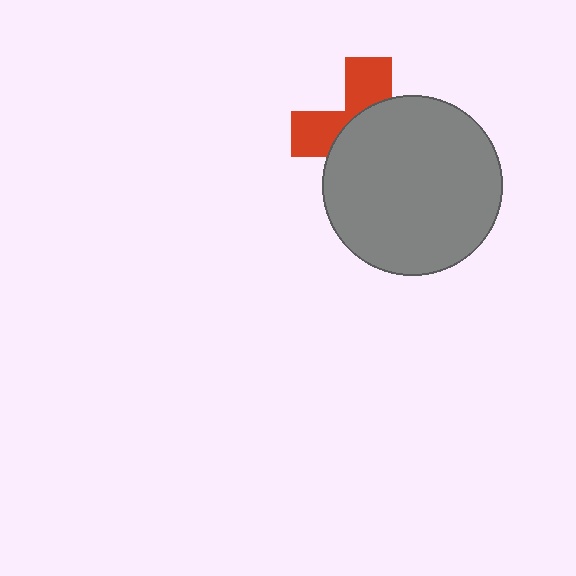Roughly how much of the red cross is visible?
A small part of it is visible (roughly 37%).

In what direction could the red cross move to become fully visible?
The red cross could move toward the upper-left. That would shift it out from behind the gray circle entirely.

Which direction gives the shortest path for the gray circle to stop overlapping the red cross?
Moving toward the lower-right gives the shortest separation.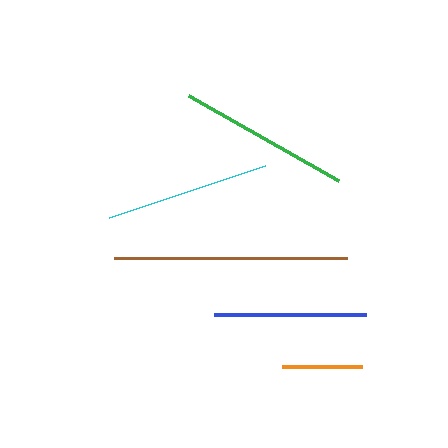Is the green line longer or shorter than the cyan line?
The green line is longer than the cyan line.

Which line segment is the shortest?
The orange line is the shortest at approximately 80 pixels.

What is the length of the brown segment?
The brown segment is approximately 234 pixels long.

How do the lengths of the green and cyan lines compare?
The green and cyan lines are approximately the same length.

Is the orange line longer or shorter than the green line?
The green line is longer than the orange line.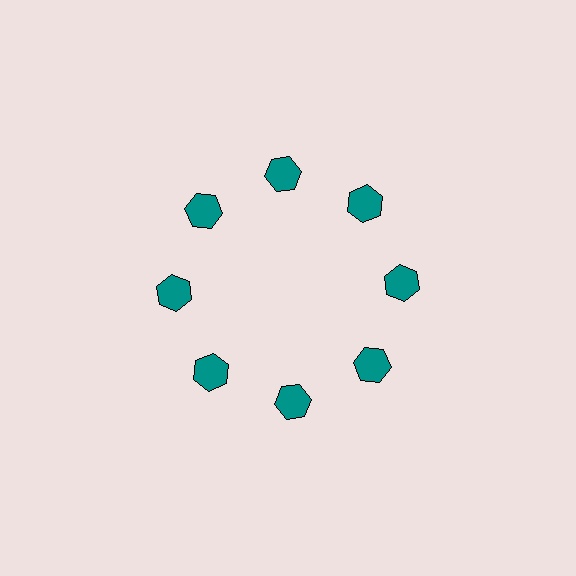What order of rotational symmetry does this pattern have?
This pattern has 8-fold rotational symmetry.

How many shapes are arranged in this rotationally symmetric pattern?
There are 8 shapes, arranged in 8 groups of 1.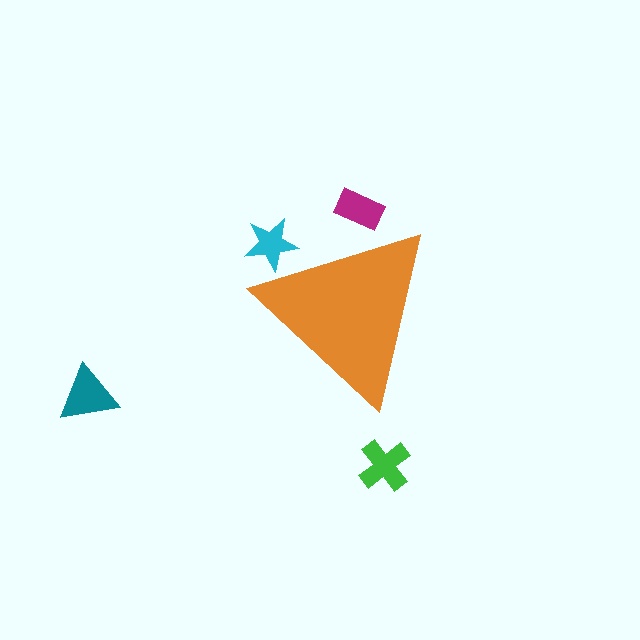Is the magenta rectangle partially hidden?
Yes, the magenta rectangle is partially hidden behind the orange triangle.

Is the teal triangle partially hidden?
No, the teal triangle is fully visible.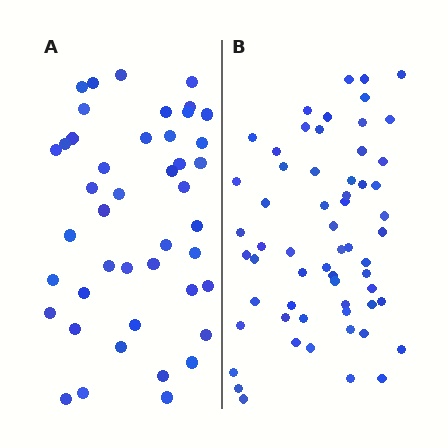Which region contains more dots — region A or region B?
Region B (the right region) has more dots.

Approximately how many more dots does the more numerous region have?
Region B has approximately 15 more dots than region A.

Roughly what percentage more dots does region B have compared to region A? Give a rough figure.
About 35% more.